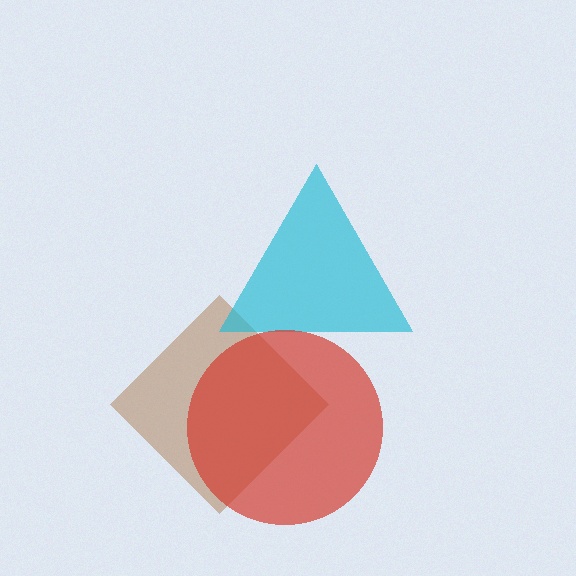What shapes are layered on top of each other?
The layered shapes are: a brown diamond, a cyan triangle, a red circle.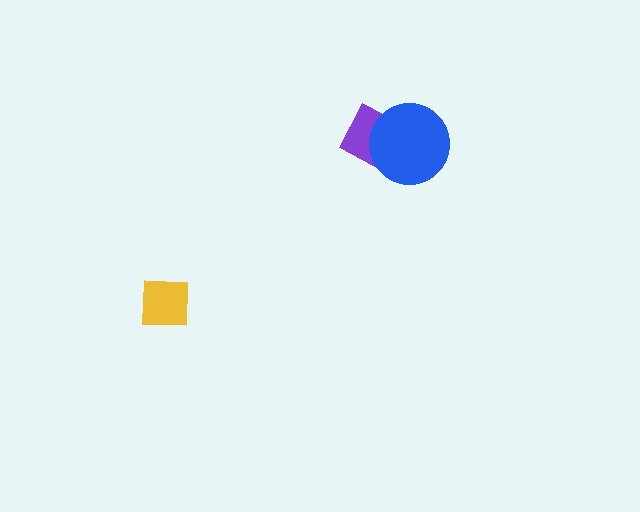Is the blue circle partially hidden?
No, no other shape covers it.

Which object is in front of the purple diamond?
The blue circle is in front of the purple diamond.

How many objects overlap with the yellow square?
0 objects overlap with the yellow square.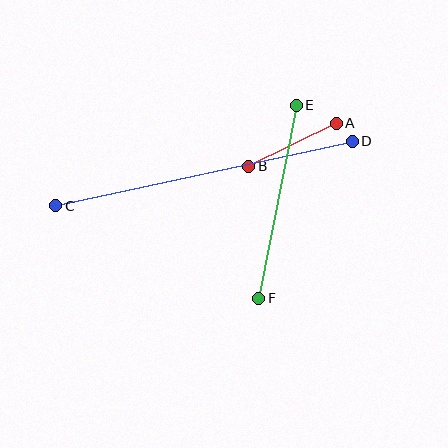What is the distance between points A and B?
The distance is approximately 97 pixels.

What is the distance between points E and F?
The distance is approximately 197 pixels.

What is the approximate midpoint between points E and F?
The midpoint is at approximately (278, 202) pixels.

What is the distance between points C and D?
The distance is approximately 304 pixels.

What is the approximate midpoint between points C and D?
The midpoint is at approximately (204, 174) pixels.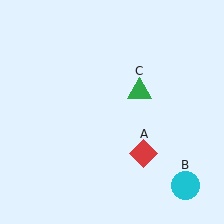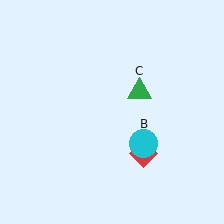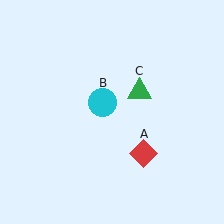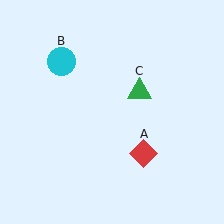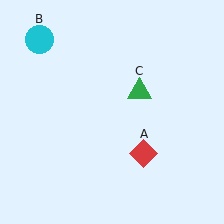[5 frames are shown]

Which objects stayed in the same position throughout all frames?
Red diamond (object A) and green triangle (object C) remained stationary.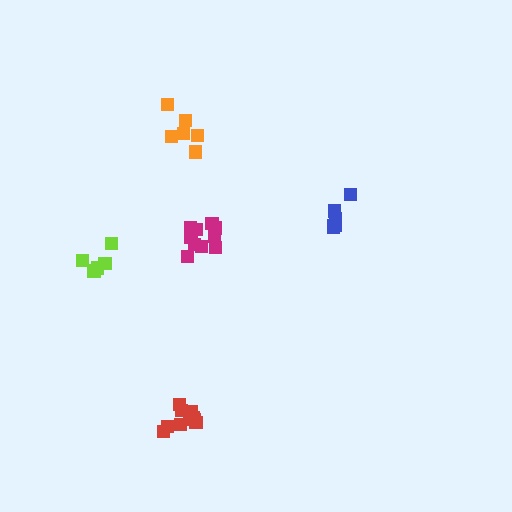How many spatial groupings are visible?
There are 5 spatial groupings.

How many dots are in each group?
Group 1: 6 dots, Group 2: 5 dots, Group 3: 11 dots, Group 4: 11 dots, Group 5: 6 dots (39 total).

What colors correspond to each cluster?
The clusters are colored: orange, lime, red, magenta, blue.